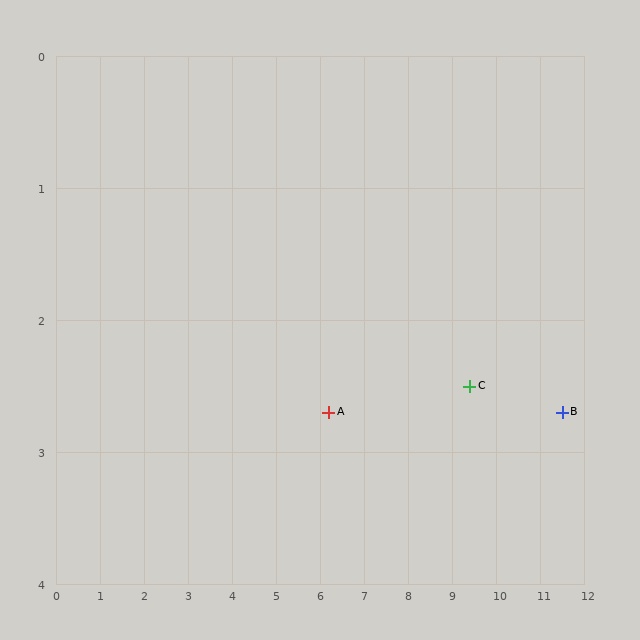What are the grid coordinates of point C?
Point C is at approximately (9.4, 2.5).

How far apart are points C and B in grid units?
Points C and B are about 2.1 grid units apart.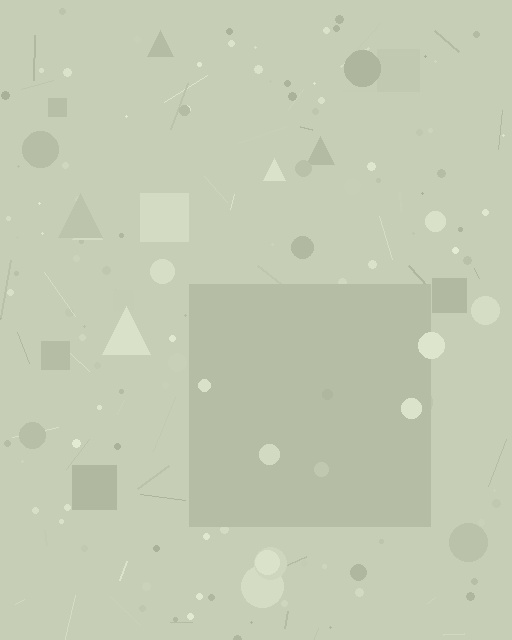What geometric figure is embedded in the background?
A square is embedded in the background.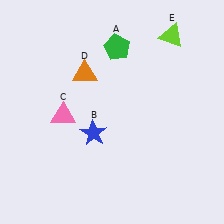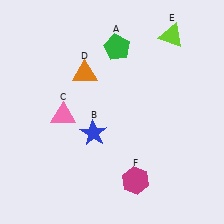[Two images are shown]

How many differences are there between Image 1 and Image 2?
There is 1 difference between the two images.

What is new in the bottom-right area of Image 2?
A magenta hexagon (F) was added in the bottom-right area of Image 2.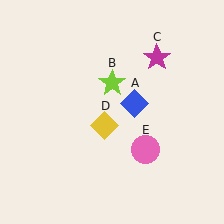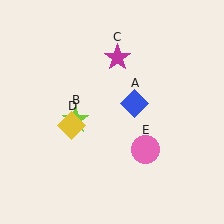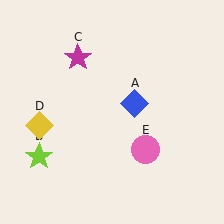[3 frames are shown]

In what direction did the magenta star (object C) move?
The magenta star (object C) moved left.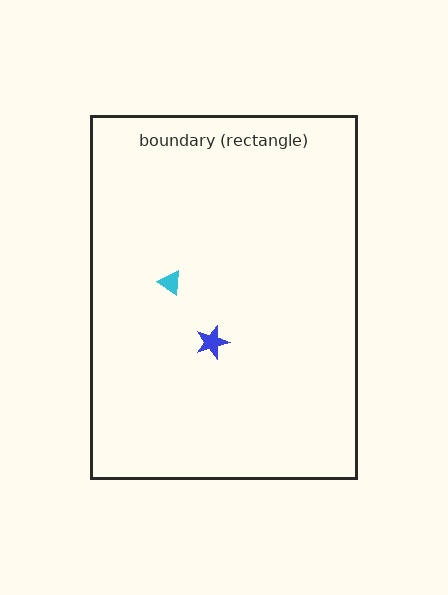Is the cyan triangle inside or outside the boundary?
Inside.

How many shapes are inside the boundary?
2 inside, 0 outside.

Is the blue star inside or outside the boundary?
Inside.